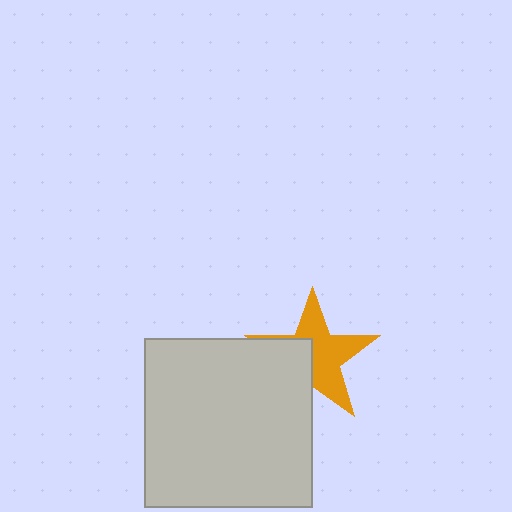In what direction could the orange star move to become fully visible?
The orange star could move toward the upper-right. That would shift it out from behind the light gray square entirely.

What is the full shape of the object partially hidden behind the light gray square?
The partially hidden object is an orange star.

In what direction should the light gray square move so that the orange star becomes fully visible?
The light gray square should move toward the lower-left. That is the shortest direction to clear the overlap and leave the orange star fully visible.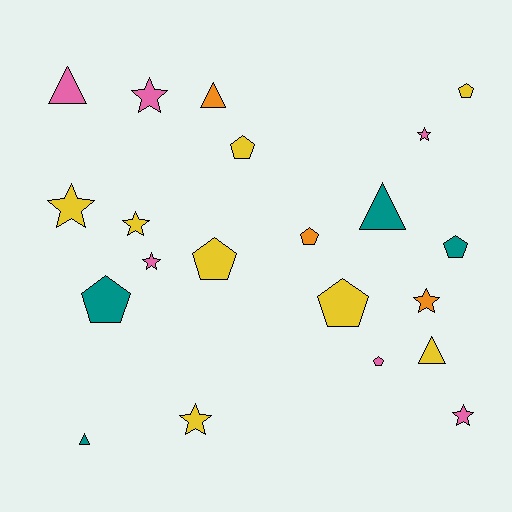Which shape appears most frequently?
Pentagon, with 8 objects.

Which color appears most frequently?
Yellow, with 8 objects.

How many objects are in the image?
There are 21 objects.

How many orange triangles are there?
There is 1 orange triangle.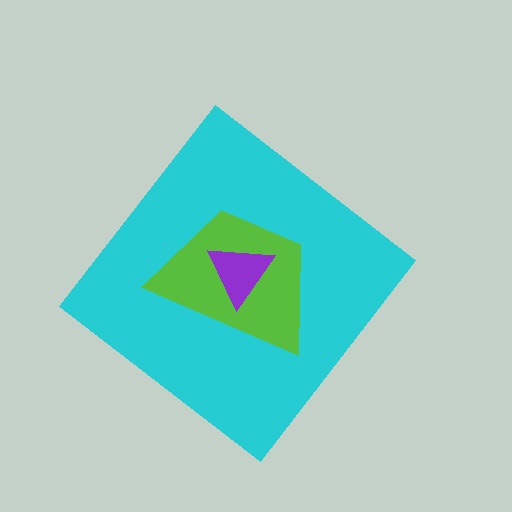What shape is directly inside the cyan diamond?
The lime trapezoid.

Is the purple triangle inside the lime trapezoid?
Yes.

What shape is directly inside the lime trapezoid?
The purple triangle.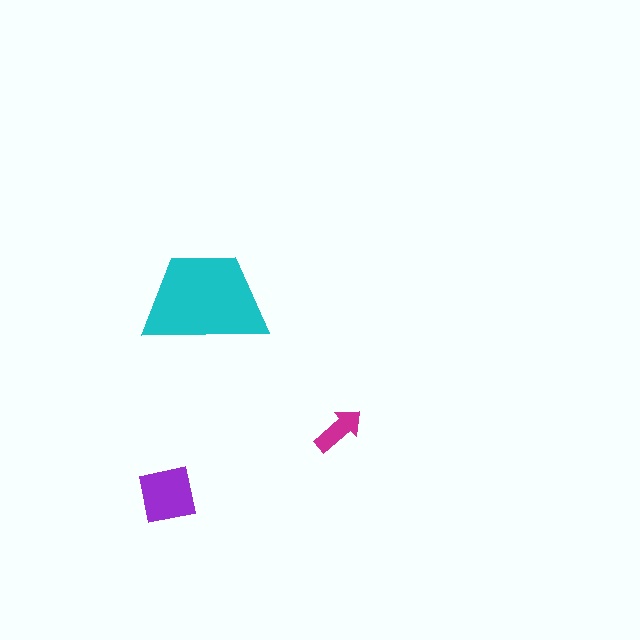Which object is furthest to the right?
The magenta arrow is rightmost.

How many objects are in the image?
There are 3 objects in the image.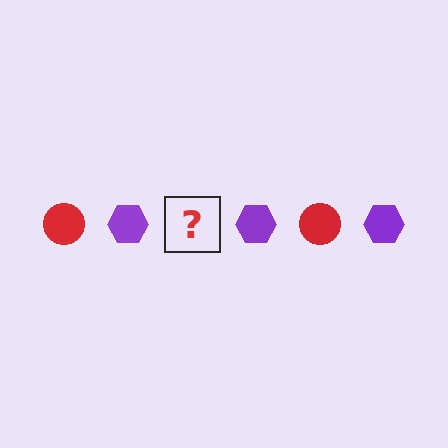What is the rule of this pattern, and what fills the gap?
The rule is that the pattern alternates between red circle and purple hexagon. The gap should be filled with a red circle.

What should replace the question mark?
The question mark should be replaced with a red circle.